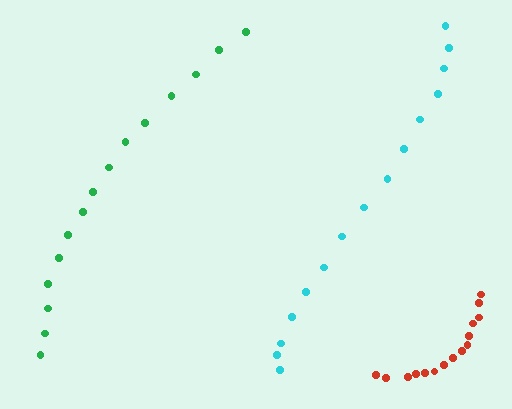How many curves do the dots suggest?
There are 3 distinct paths.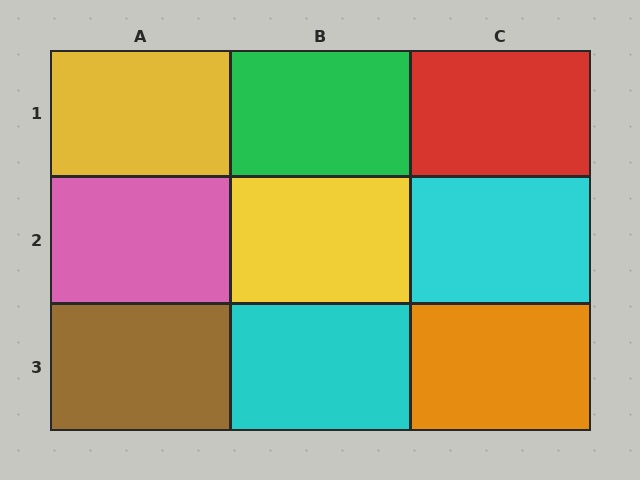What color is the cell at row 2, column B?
Yellow.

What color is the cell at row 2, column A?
Pink.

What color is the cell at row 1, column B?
Green.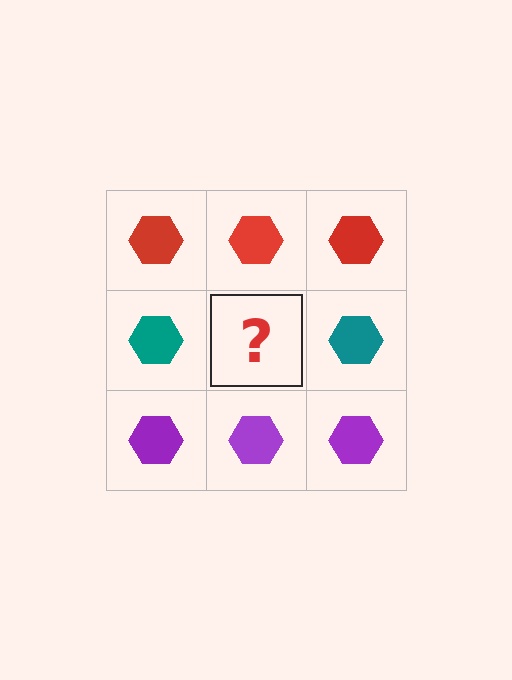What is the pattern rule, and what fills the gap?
The rule is that each row has a consistent color. The gap should be filled with a teal hexagon.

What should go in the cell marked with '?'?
The missing cell should contain a teal hexagon.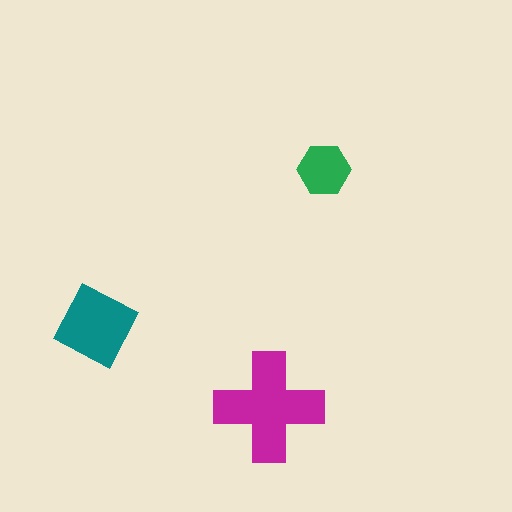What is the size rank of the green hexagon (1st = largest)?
3rd.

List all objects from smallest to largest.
The green hexagon, the teal square, the magenta cross.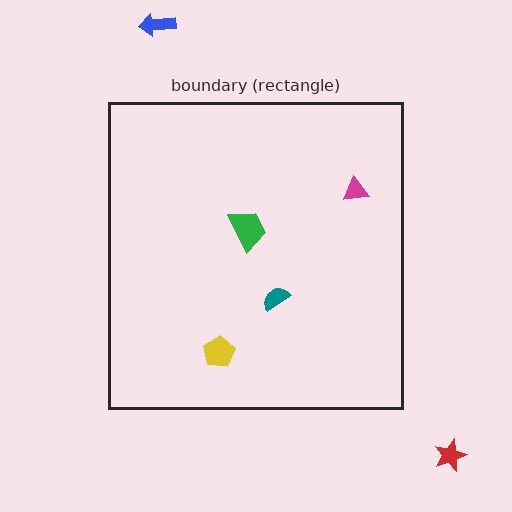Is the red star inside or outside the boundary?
Outside.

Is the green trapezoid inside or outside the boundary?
Inside.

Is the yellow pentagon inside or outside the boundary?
Inside.